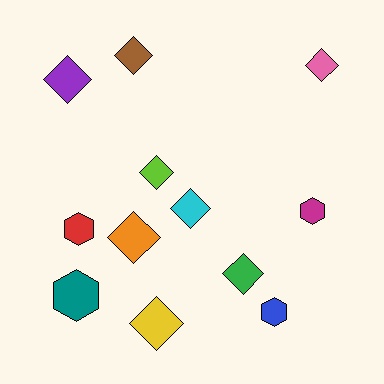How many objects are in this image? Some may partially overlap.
There are 12 objects.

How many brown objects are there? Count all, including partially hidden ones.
There is 1 brown object.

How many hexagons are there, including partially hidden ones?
There are 4 hexagons.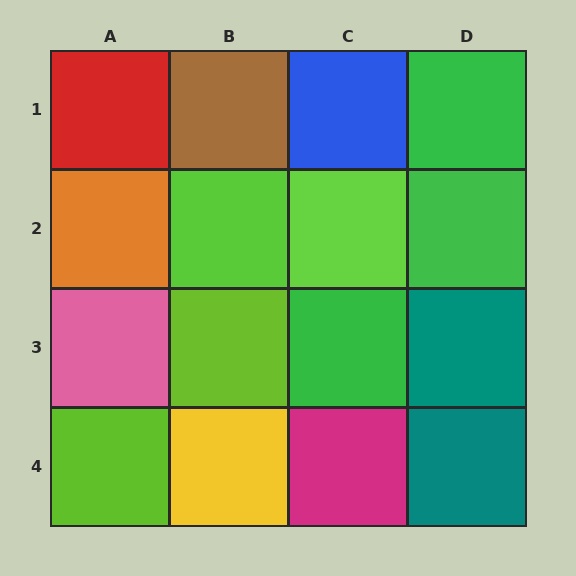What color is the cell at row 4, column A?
Lime.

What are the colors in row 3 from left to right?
Pink, lime, green, teal.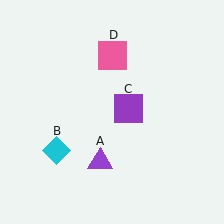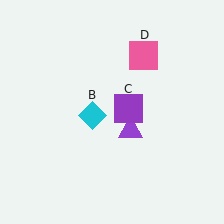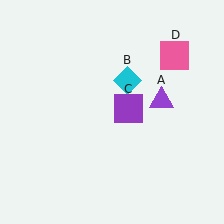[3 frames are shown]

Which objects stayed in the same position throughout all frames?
Purple square (object C) remained stationary.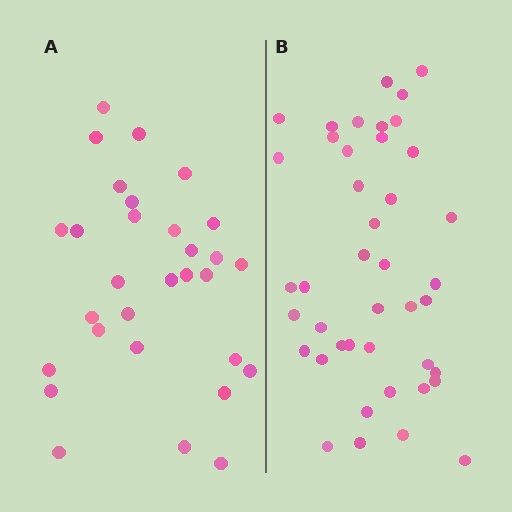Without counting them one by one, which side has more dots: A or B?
Region B (the right region) has more dots.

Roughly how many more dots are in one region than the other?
Region B has roughly 12 or so more dots than region A.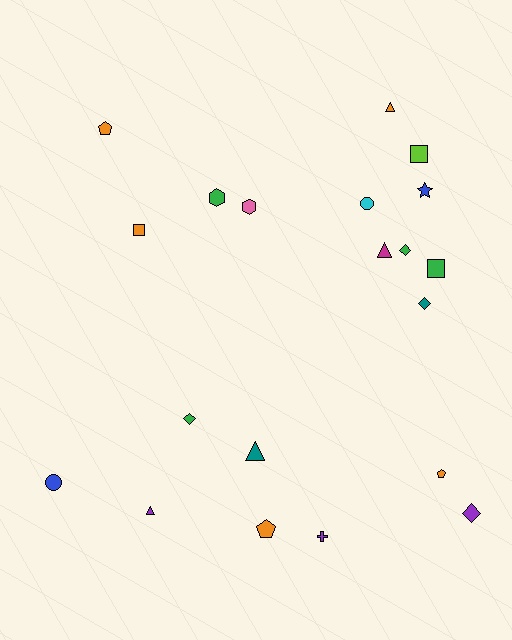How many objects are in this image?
There are 20 objects.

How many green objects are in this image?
There are 4 green objects.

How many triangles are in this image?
There are 4 triangles.